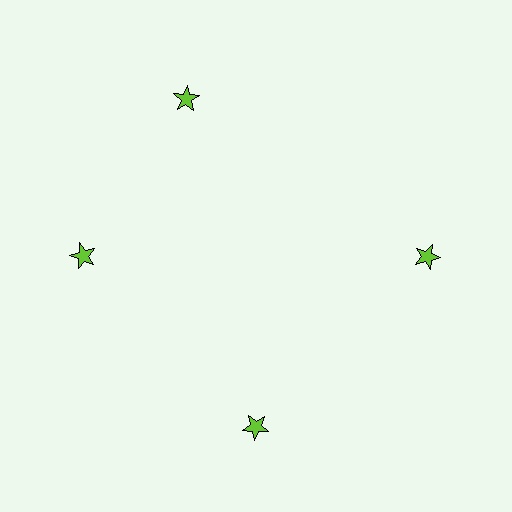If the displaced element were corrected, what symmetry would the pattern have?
It would have 4-fold rotational symmetry — the pattern would map onto itself every 90 degrees.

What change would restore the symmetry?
The symmetry would be restored by rotating it back into even spacing with its neighbors so that all 4 stars sit at equal angles and equal distance from the center.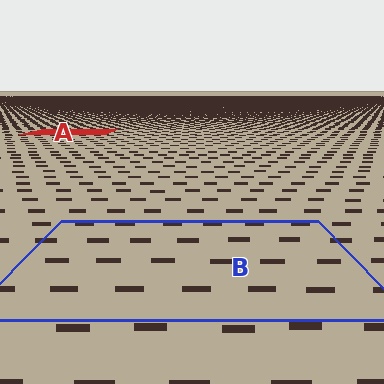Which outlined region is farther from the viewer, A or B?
Region A is farther from the viewer — the texture elements inside it appear smaller and more densely packed.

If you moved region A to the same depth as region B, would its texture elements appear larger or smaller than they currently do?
They would appear larger. At a closer depth, the same texture elements are projected at a bigger on-screen size.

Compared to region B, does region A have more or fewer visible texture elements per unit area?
Region A has more texture elements per unit area — they are packed more densely because it is farther away.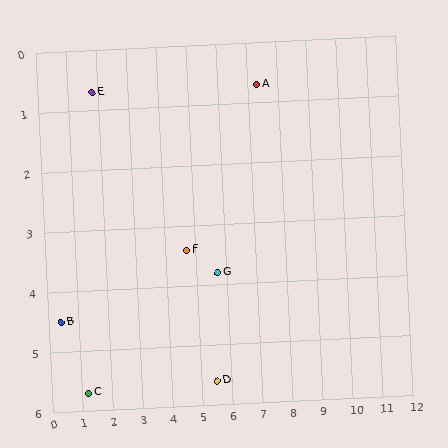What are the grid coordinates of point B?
Point B is at approximately (0.4, 4.5).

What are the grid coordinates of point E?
Point E is at approximately (1.8, 0.7).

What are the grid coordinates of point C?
Point C is at approximately (1.2, 5.7).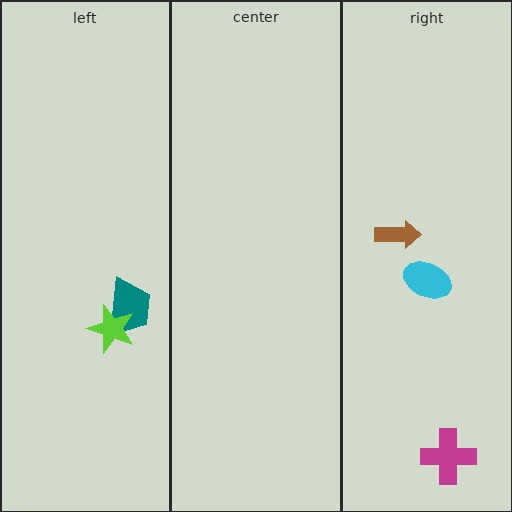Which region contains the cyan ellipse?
The right region.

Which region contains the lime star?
The left region.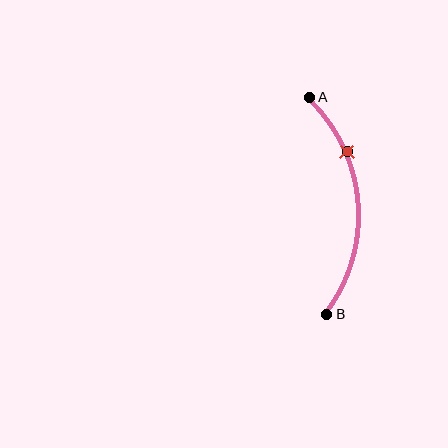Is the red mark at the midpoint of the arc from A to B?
No. The red mark lies on the arc but is closer to endpoint A. The arc midpoint would be at the point on the curve equidistant along the arc from both A and B.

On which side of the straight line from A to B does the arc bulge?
The arc bulges to the right of the straight line connecting A and B.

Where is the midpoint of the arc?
The arc midpoint is the point on the curve farthest from the straight line joining A and B. It sits to the right of that line.